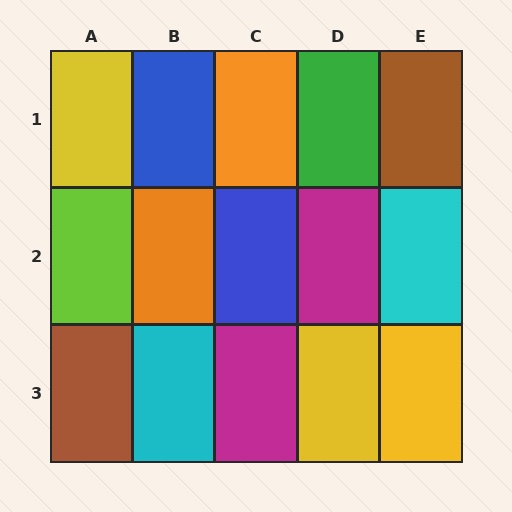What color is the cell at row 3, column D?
Yellow.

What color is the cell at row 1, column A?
Yellow.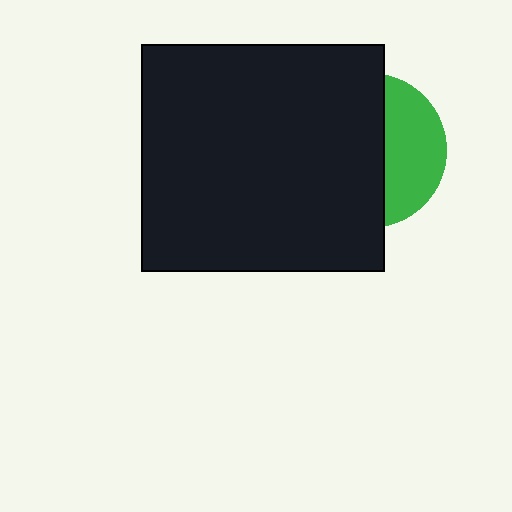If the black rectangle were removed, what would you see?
You would see the complete green circle.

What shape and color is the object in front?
The object in front is a black rectangle.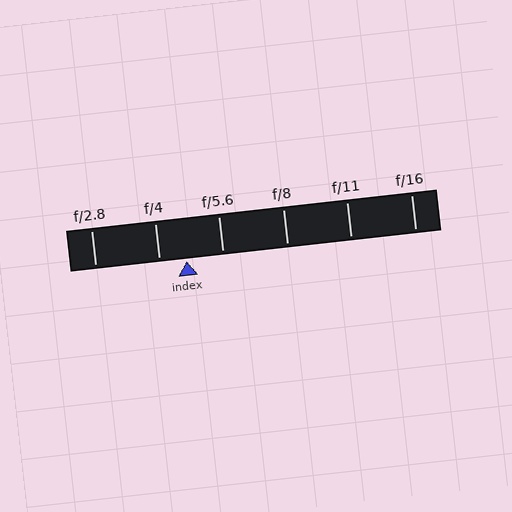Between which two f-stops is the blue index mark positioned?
The index mark is between f/4 and f/5.6.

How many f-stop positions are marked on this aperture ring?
There are 6 f-stop positions marked.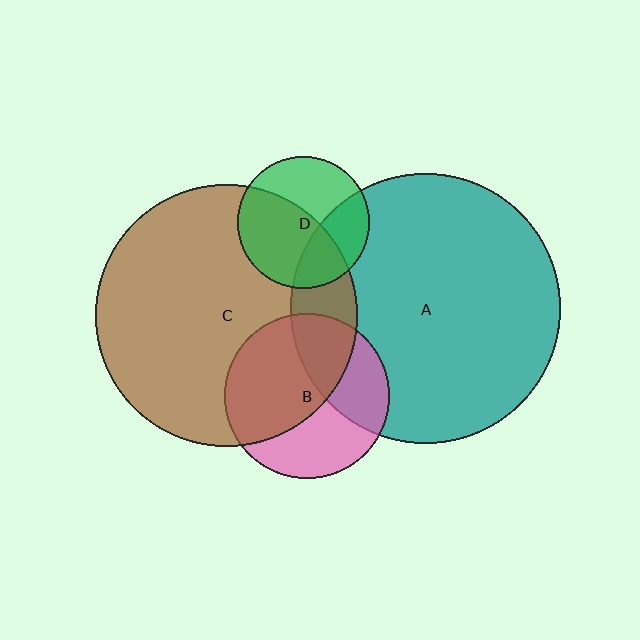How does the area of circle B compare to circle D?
Approximately 1.6 times.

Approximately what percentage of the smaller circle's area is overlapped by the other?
Approximately 30%.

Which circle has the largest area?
Circle A (teal).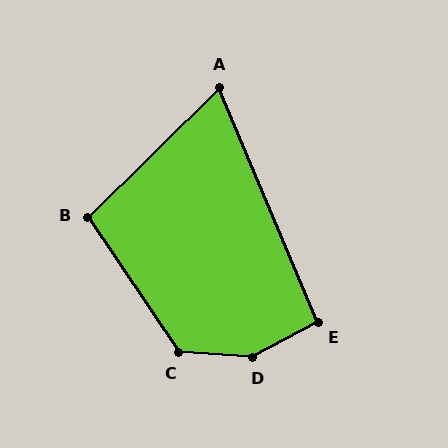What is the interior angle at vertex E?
Approximately 95 degrees (obtuse).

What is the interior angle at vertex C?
Approximately 127 degrees (obtuse).